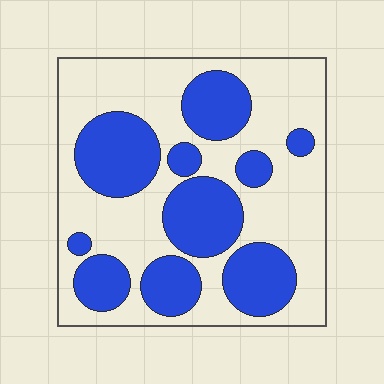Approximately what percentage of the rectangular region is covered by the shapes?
Approximately 40%.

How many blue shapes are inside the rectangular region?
10.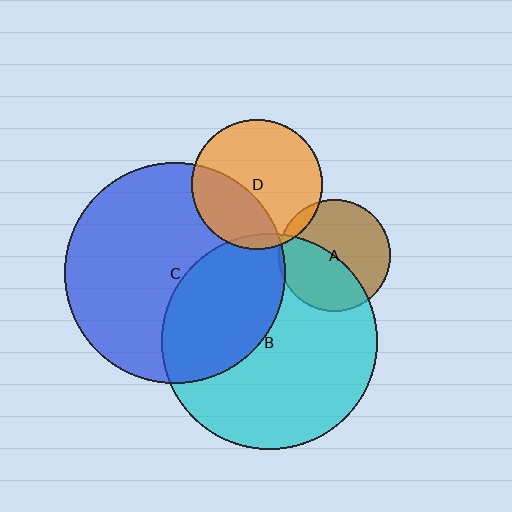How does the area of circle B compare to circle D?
Approximately 2.7 times.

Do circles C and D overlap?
Yes.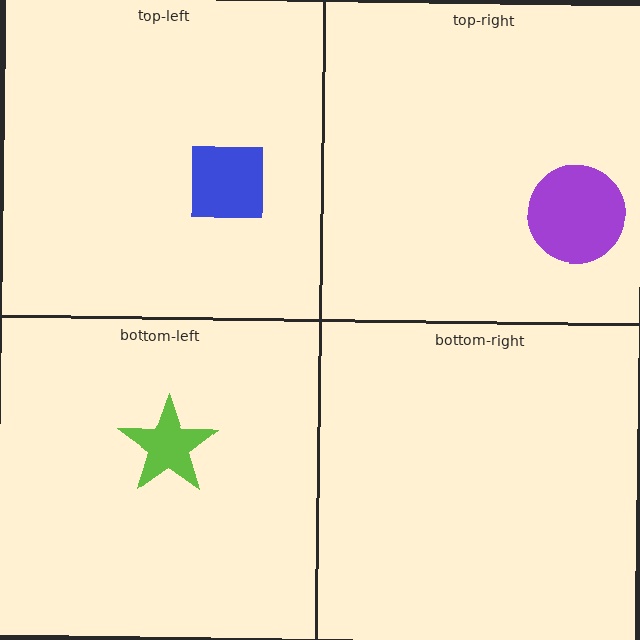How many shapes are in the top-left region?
1.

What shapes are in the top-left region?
The blue square.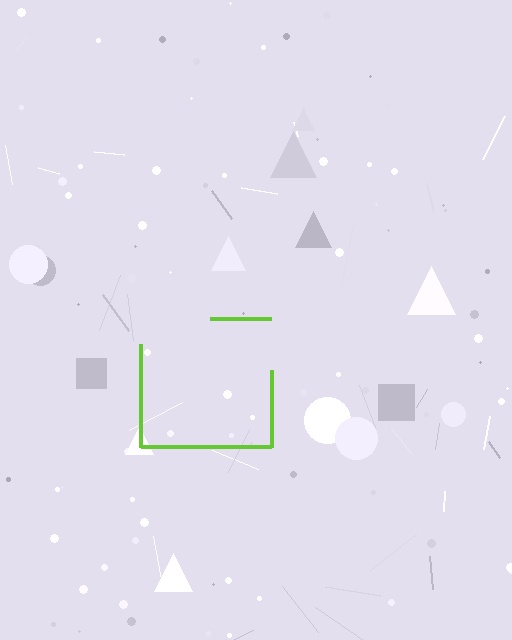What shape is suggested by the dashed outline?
The dashed outline suggests a square.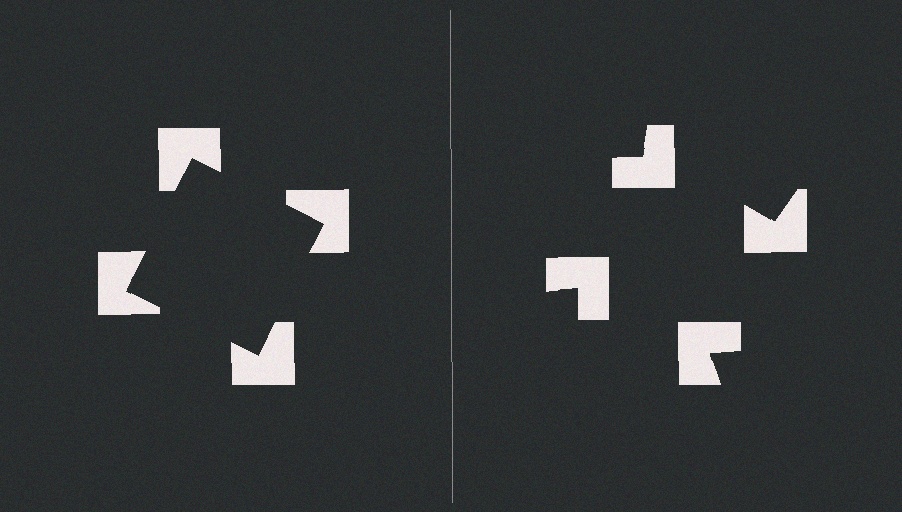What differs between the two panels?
The notched squares are positioned identically on both sides; only the wedge orientations differ. On the left they align to a square; on the right they are misaligned.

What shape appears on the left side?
An illusory square.